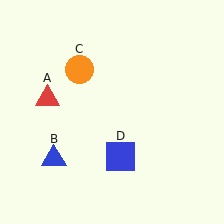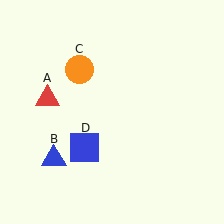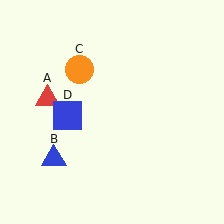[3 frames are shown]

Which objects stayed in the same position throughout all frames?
Red triangle (object A) and blue triangle (object B) and orange circle (object C) remained stationary.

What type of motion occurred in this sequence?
The blue square (object D) rotated clockwise around the center of the scene.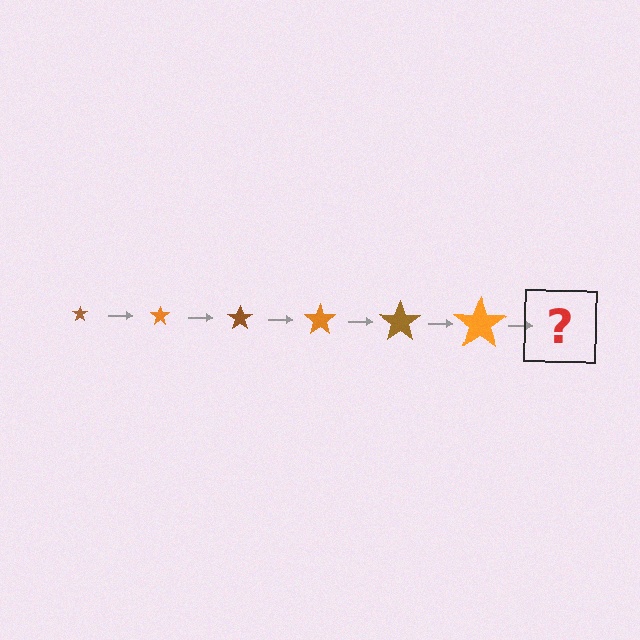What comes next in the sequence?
The next element should be a brown star, larger than the previous one.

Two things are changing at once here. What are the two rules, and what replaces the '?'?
The two rules are that the star grows larger each step and the color cycles through brown and orange. The '?' should be a brown star, larger than the previous one.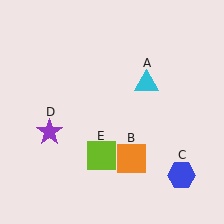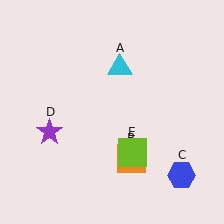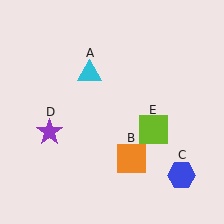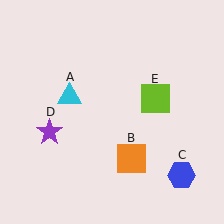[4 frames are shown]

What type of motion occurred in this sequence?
The cyan triangle (object A), lime square (object E) rotated counterclockwise around the center of the scene.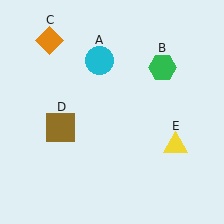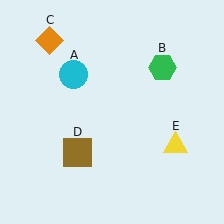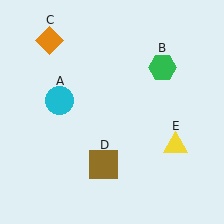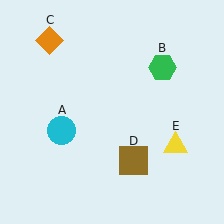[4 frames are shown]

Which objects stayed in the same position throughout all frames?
Green hexagon (object B) and orange diamond (object C) and yellow triangle (object E) remained stationary.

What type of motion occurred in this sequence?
The cyan circle (object A), brown square (object D) rotated counterclockwise around the center of the scene.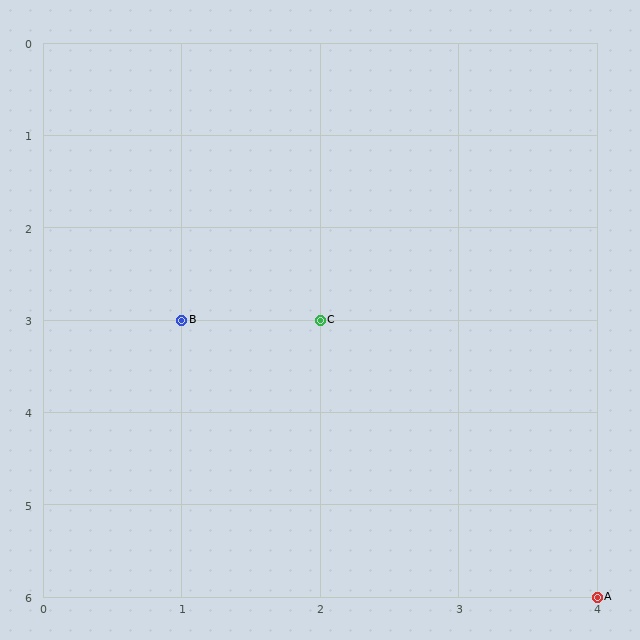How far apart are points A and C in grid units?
Points A and C are 2 columns and 3 rows apart (about 3.6 grid units diagonally).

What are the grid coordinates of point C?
Point C is at grid coordinates (2, 3).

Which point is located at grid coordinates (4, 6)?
Point A is at (4, 6).